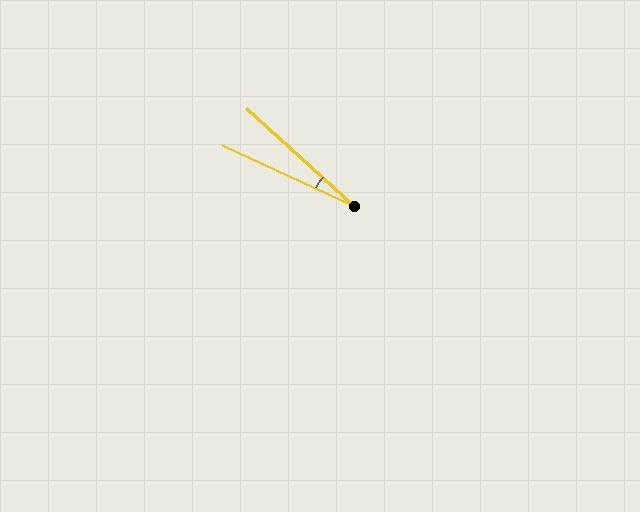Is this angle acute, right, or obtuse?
It is acute.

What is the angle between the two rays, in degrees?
Approximately 17 degrees.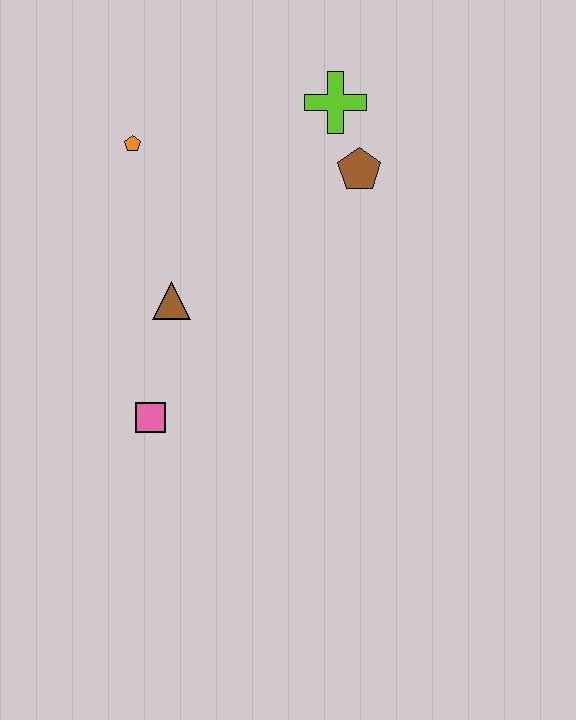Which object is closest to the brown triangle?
The pink square is closest to the brown triangle.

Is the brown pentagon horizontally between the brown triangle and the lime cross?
No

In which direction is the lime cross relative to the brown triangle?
The lime cross is above the brown triangle.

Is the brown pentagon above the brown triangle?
Yes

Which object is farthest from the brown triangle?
The lime cross is farthest from the brown triangle.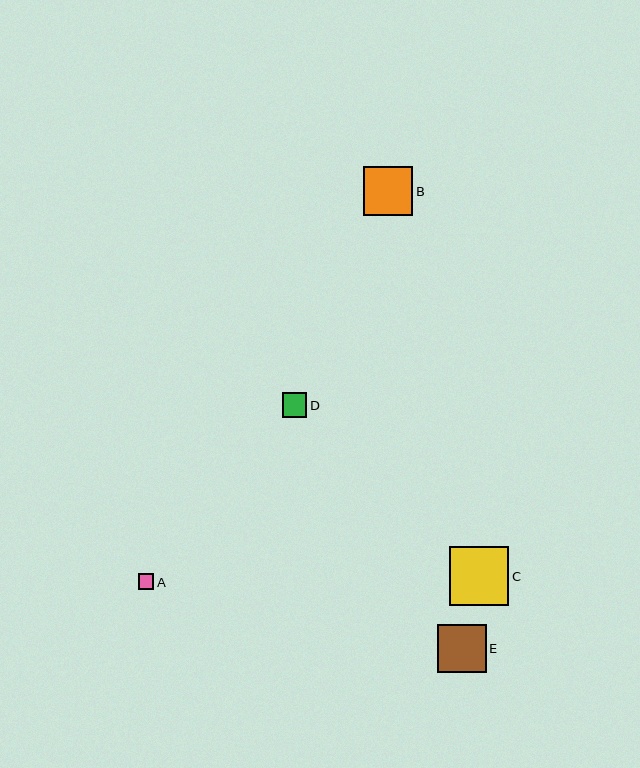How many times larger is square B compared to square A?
Square B is approximately 3.2 times the size of square A.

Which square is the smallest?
Square A is the smallest with a size of approximately 15 pixels.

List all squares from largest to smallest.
From largest to smallest: C, B, E, D, A.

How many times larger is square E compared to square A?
Square E is approximately 3.1 times the size of square A.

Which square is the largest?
Square C is the largest with a size of approximately 59 pixels.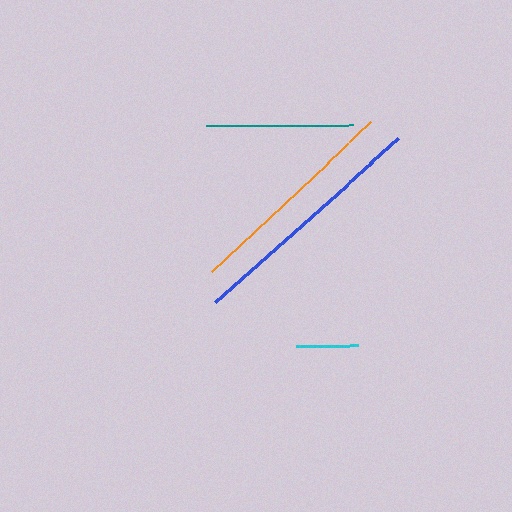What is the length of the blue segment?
The blue segment is approximately 245 pixels long.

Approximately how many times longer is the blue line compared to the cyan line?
The blue line is approximately 3.9 times the length of the cyan line.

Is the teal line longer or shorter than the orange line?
The orange line is longer than the teal line.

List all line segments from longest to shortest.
From longest to shortest: blue, orange, teal, cyan.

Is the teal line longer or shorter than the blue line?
The blue line is longer than the teal line.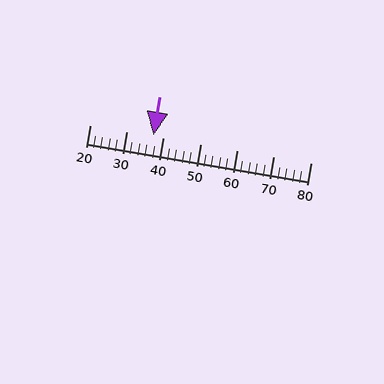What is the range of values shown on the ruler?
The ruler shows values from 20 to 80.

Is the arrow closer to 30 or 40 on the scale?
The arrow is closer to 40.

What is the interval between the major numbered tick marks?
The major tick marks are spaced 10 units apart.